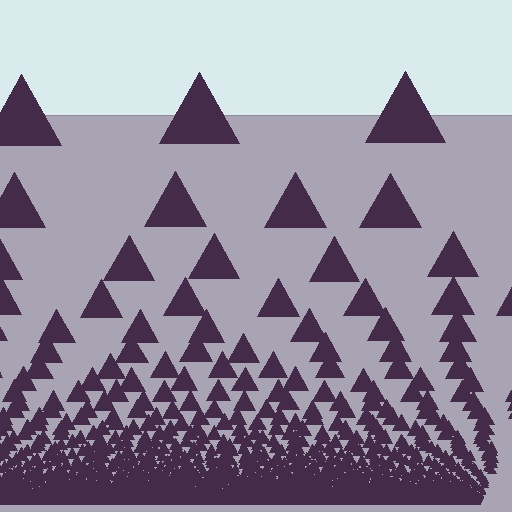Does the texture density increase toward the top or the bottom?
Density increases toward the bottom.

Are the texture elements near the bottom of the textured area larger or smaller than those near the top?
Smaller. The gradient is inverted — elements near the bottom are smaller and denser.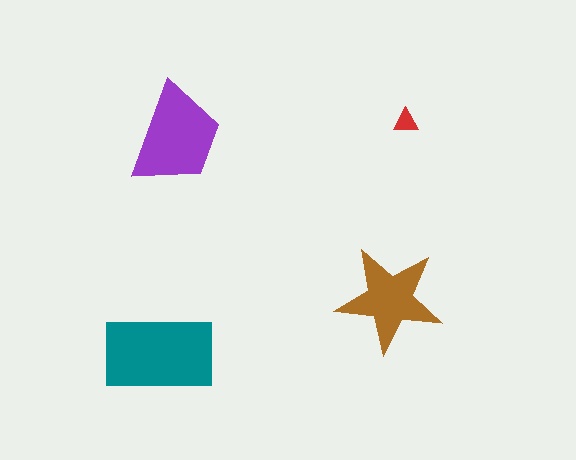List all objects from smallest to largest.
The red triangle, the brown star, the purple trapezoid, the teal rectangle.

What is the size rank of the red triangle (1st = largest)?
4th.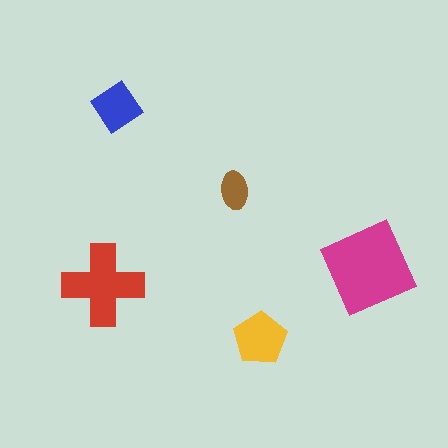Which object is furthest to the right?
The magenta diamond is rightmost.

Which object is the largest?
The magenta diamond.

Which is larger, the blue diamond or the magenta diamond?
The magenta diamond.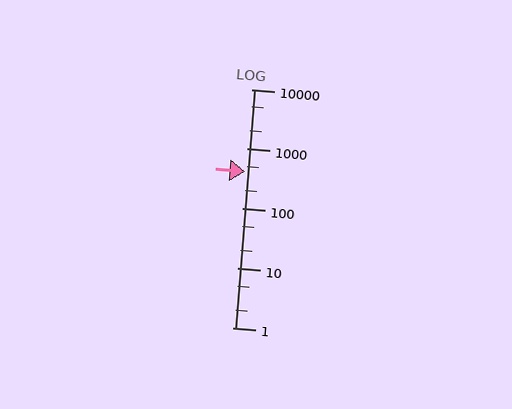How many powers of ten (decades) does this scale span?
The scale spans 4 decades, from 1 to 10000.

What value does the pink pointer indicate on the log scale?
The pointer indicates approximately 420.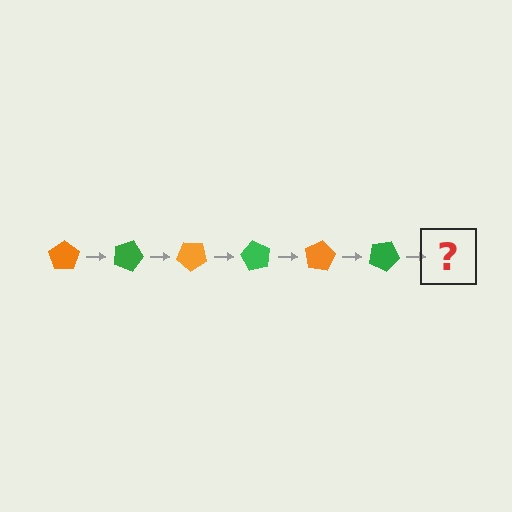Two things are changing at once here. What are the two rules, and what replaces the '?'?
The two rules are that it rotates 20 degrees each step and the color cycles through orange and green. The '?' should be an orange pentagon, rotated 120 degrees from the start.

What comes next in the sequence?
The next element should be an orange pentagon, rotated 120 degrees from the start.